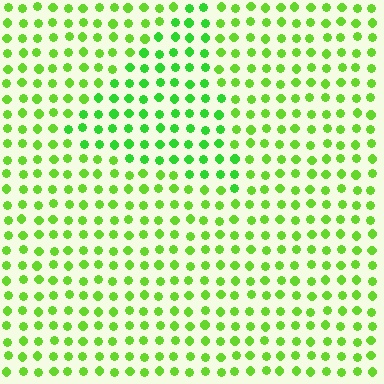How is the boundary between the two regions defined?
The boundary is defined purely by a slight shift in hue (about 21 degrees). Spacing, size, and orientation are identical on both sides.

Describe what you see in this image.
The image is filled with small lime elements in a uniform arrangement. A triangle-shaped region is visible where the elements are tinted to a slightly different hue, forming a subtle color boundary.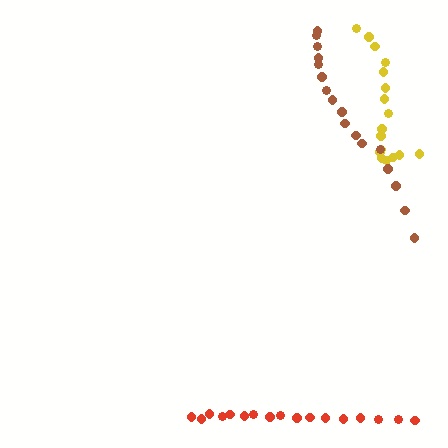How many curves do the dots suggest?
There are 3 distinct paths.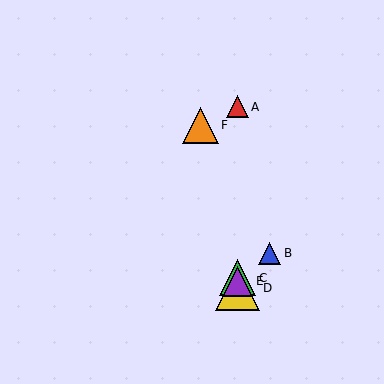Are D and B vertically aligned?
No, D is at x≈238 and B is at x≈270.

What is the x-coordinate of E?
Object E is at x≈238.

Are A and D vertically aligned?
Yes, both are at x≈238.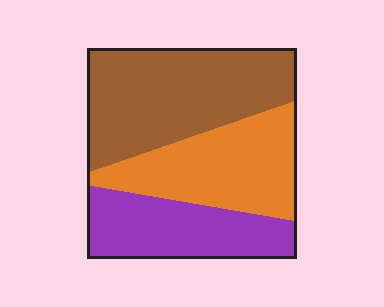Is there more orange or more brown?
Brown.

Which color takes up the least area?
Purple, at roughly 25%.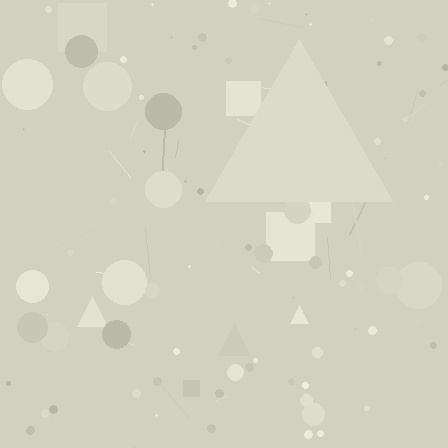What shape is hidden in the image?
A triangle is hidden in the image.